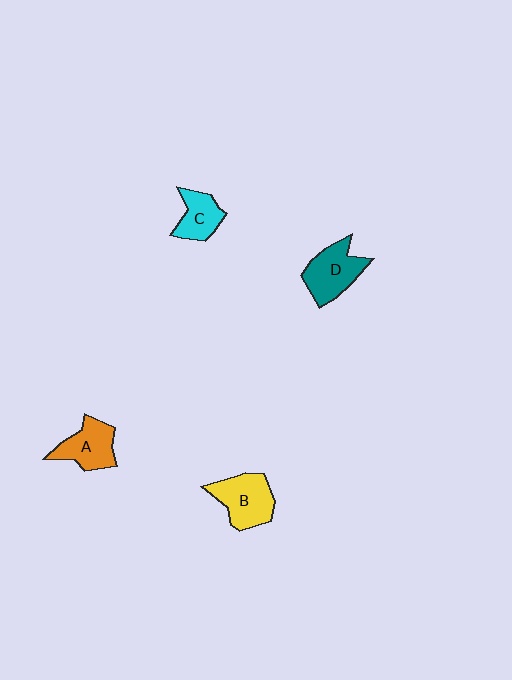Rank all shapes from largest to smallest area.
From largest to smallest: B (yellow), D (teal), A (orange), C (cyan).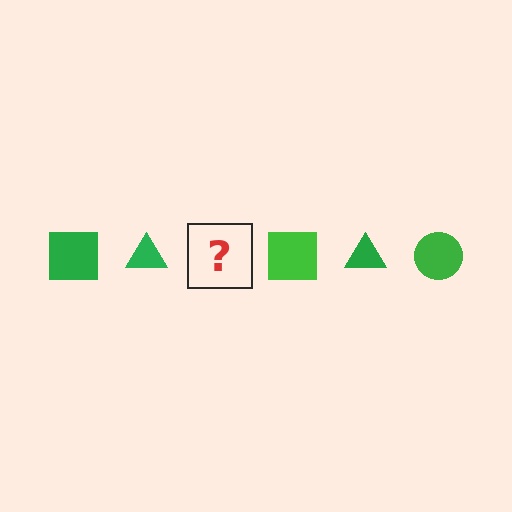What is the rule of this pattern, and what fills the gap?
The rule is that the pattern cycles through square, triangle, circle shapes in green. The gap should be filled with a green circle.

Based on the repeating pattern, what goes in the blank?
The blank should be a green circle.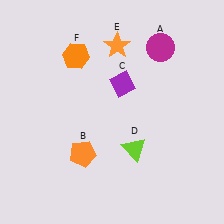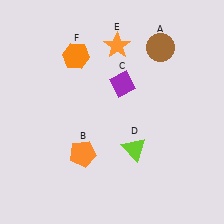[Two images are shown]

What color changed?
The circle (A) changed from magenta in Image 1 to brown in Image 2.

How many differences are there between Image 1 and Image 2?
There is 1 difference between the two images.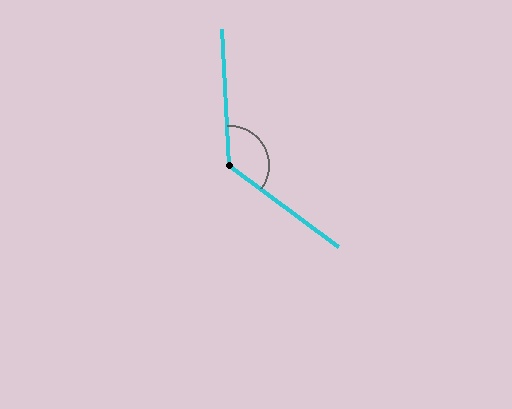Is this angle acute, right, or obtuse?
It is obtuse.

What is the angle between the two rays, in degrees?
Approximately 129 degrees.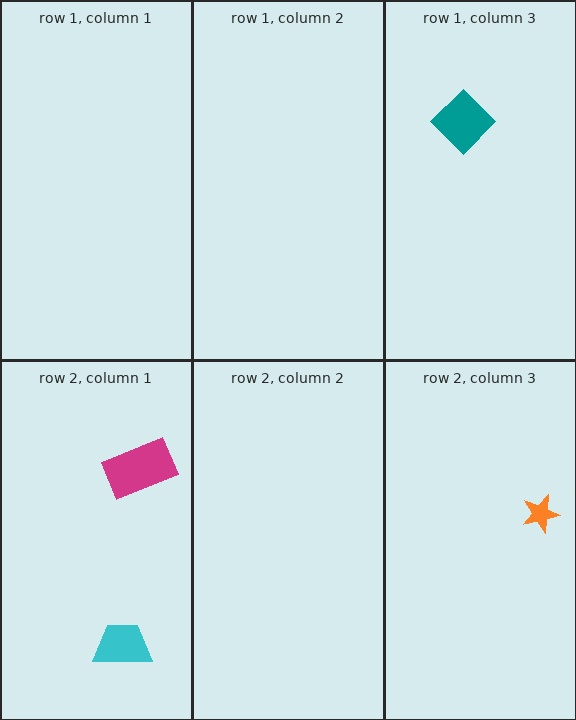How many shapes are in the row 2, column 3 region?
1.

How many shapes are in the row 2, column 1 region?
2.